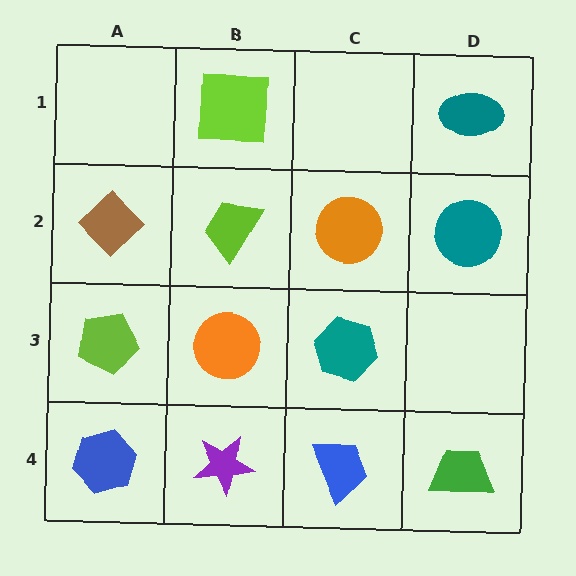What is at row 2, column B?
A lime trapezoid.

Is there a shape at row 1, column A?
No, that cell is empty.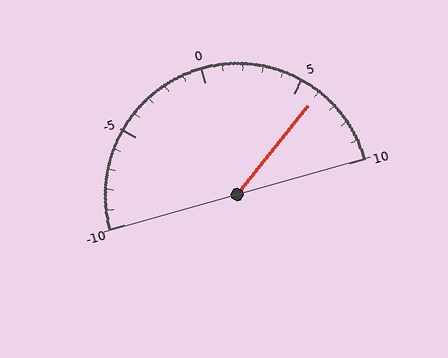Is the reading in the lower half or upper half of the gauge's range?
The reading is in the upper half of the range (-10 to 10).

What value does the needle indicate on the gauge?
The needle indicates approximately 6.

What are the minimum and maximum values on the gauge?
The gauge ranges from -10 to 10.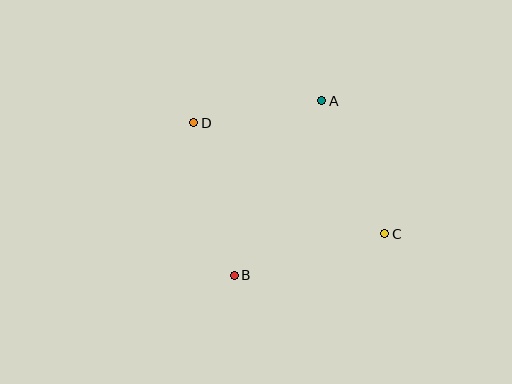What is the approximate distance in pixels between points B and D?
The distance between B and D is approximately 157 pixels.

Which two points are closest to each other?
Points A and D are closest to each other.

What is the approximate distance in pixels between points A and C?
The distance between A and C is approximately 147 pixels.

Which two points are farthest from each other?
Points C and D are farthest from each other.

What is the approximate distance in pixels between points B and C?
The distance between B and C is approximately 156 pixels.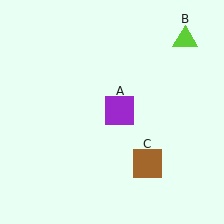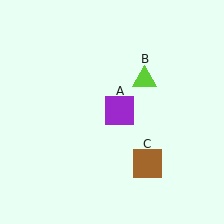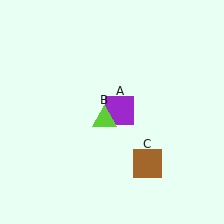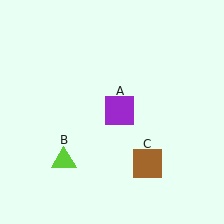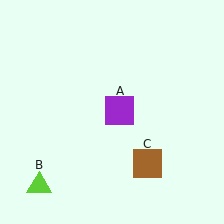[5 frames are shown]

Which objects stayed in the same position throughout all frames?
Purple square (object A) and brown square (object C) remained stationary.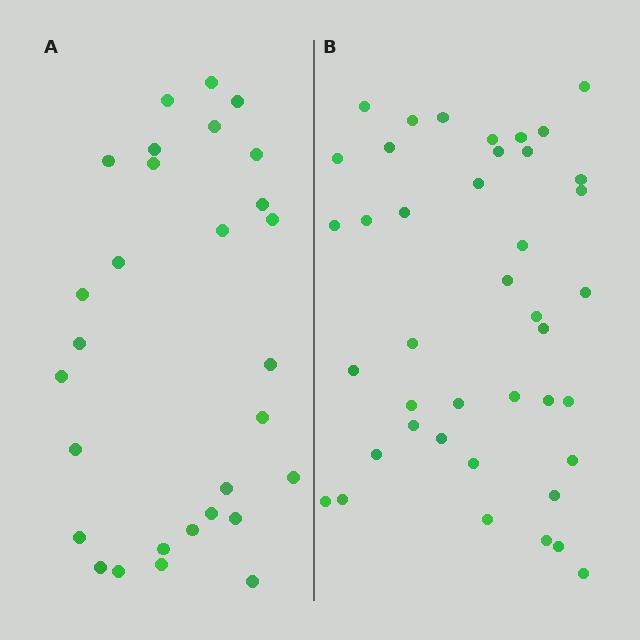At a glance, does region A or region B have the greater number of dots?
Region B (the right region) has more dots.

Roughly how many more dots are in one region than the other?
Region B has roughly 12 or so more dots than region A.